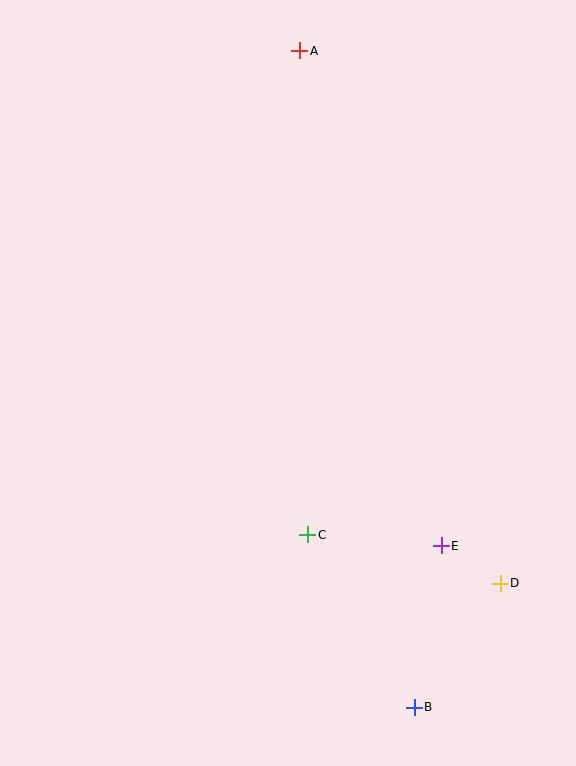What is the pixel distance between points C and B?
The distance between C and B is 202 pixels.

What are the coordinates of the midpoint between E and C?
The midpoint between E and C is at (375, 540).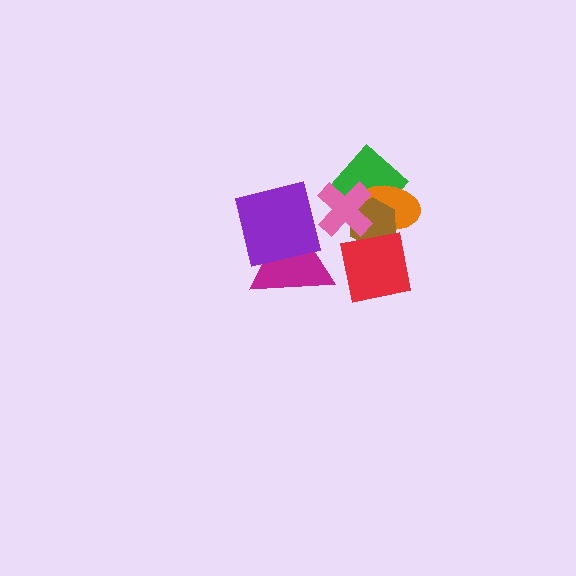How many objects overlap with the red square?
2 objects overlap with the red square.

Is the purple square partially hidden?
No, no other shape covers it.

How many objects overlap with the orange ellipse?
4 objects overlap with the orange ellipse.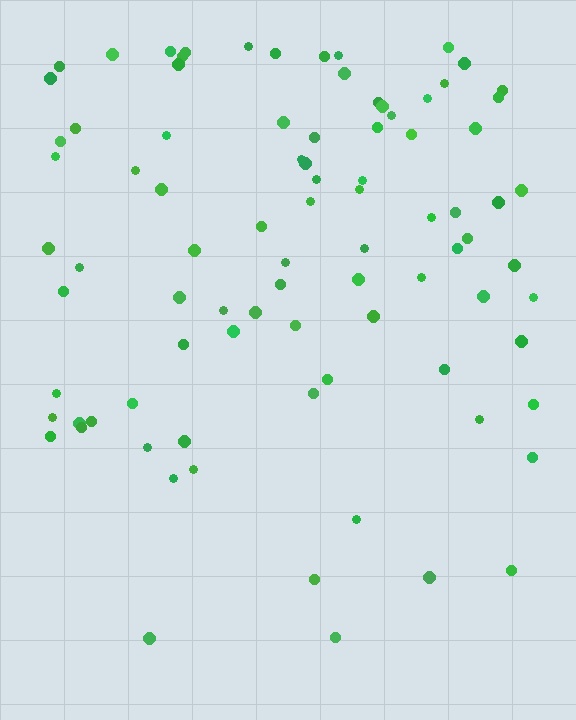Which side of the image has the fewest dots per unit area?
The bottom.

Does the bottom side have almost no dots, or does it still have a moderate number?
Still a moderate number, just noticeably fewer than the top.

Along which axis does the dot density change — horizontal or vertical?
Vertical.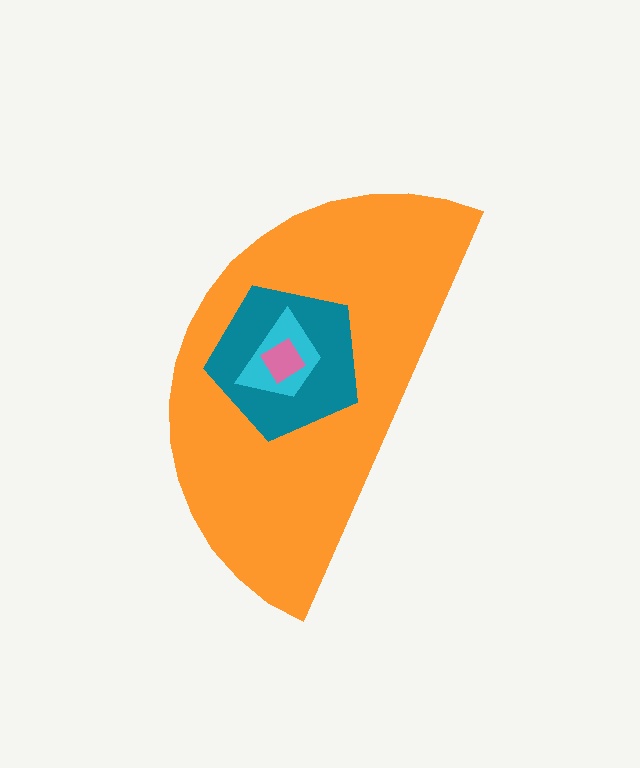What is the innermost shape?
The pink diamond.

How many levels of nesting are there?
4.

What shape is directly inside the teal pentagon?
The cyan trapezoid.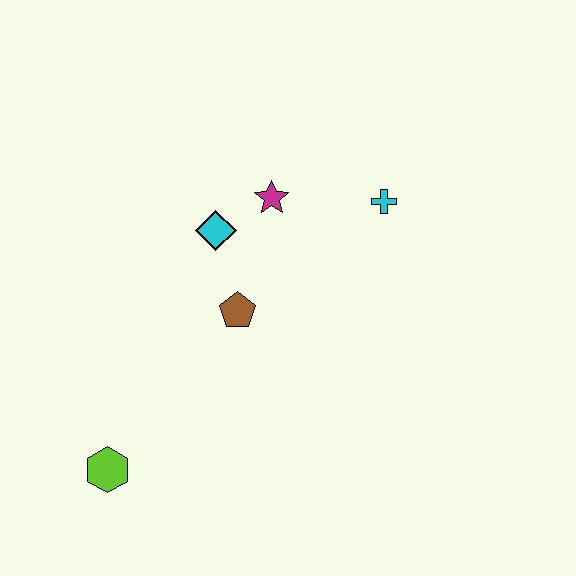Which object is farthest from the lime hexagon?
The cyan cross is farthest from the lime hexagon.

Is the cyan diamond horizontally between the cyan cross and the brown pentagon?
No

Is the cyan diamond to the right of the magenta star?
No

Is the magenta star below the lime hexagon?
No